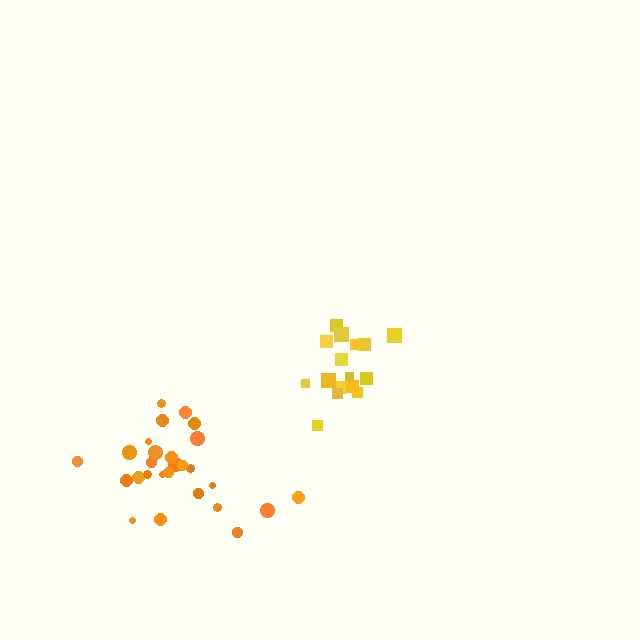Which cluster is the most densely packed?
Yellow.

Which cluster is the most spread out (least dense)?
Orange.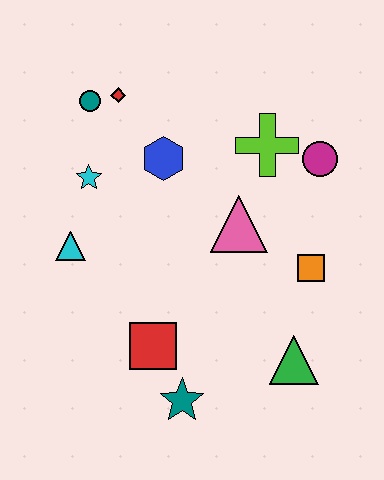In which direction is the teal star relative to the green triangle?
The teal star is to the left of the green triangle.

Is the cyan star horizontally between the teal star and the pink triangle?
No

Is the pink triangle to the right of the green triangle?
No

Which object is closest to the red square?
The teal star is closest to the red square.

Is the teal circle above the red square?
Yes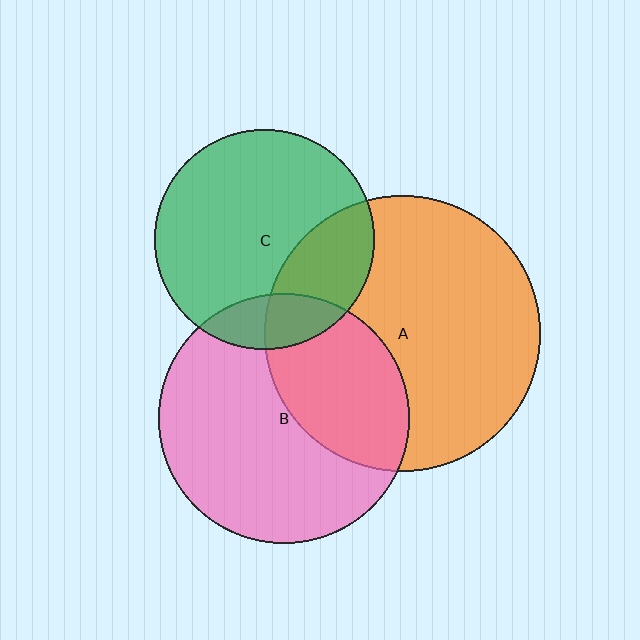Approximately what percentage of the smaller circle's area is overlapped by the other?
Approximately 35%.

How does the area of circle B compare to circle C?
Approximately 1.3 times.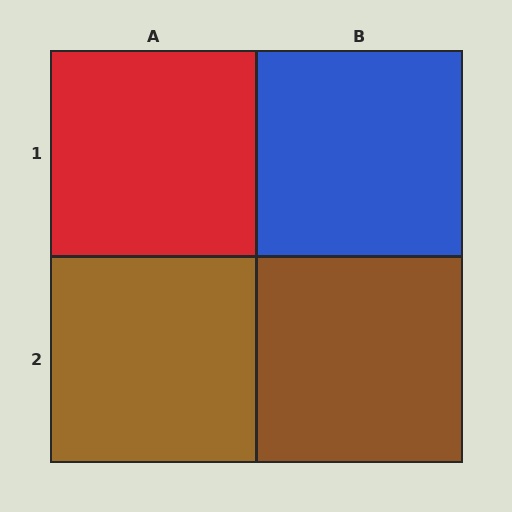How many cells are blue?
1 cell is blue.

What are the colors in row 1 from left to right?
Red, blue.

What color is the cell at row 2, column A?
Brown.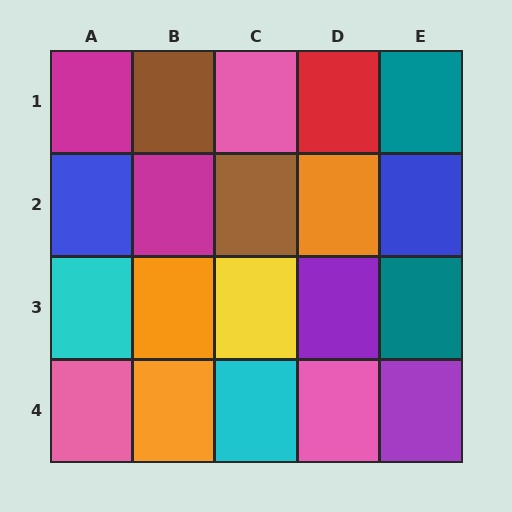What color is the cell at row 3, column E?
Teal.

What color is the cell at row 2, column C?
Brown.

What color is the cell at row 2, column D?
Orange.